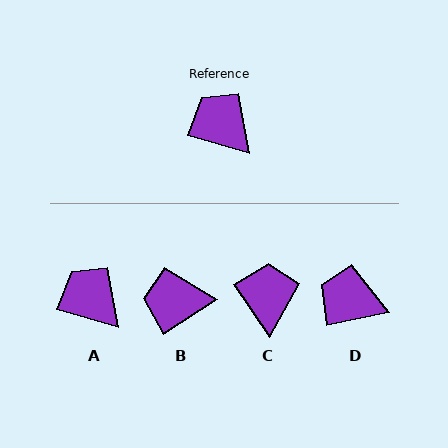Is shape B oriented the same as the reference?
No, it is off by about 49 degrees.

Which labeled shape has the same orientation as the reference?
A.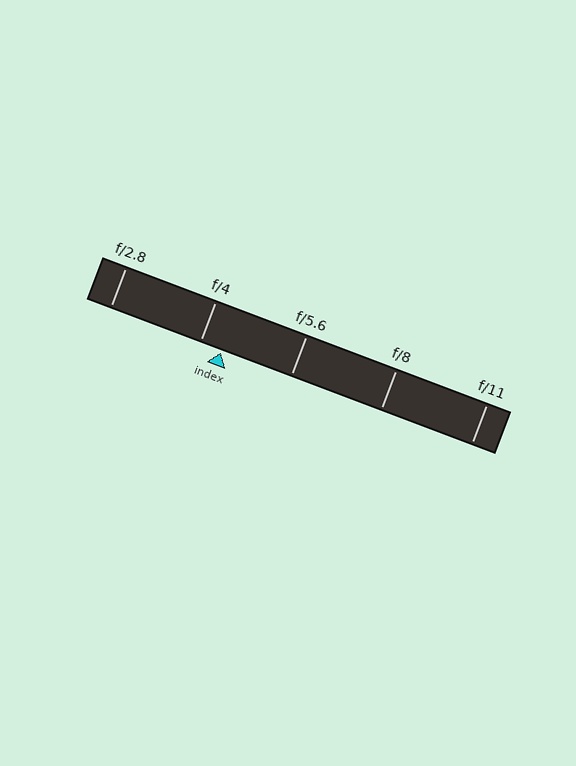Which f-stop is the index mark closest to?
The index mark is closest to f/4.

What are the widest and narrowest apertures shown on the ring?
The widest aperture shown is f/2.8 and the narrowest is f/11.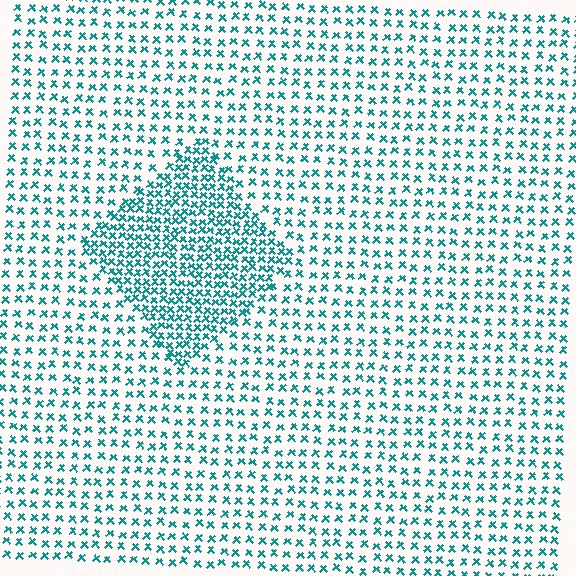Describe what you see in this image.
The image contains small teal elements arranged at two different densities. A diamond-shaped region is visible where the elements are more densely packed than the surrounding area.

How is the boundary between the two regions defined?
The boundary is defined by a change in element density (approximately 2.1x ratio). All elements are the same color, size, and shape.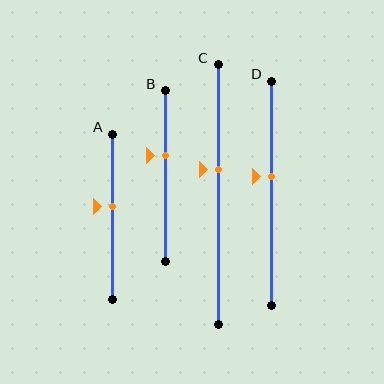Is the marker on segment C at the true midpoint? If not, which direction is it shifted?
No, the marker on segment C is shifted upward by about 10% of the segment length.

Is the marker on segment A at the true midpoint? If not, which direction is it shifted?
No, the marker on segment A is shifted upward by about 6% of the segment length.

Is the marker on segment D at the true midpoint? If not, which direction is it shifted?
No, the marker on segment D is shifted upward by about 7% of the segment length.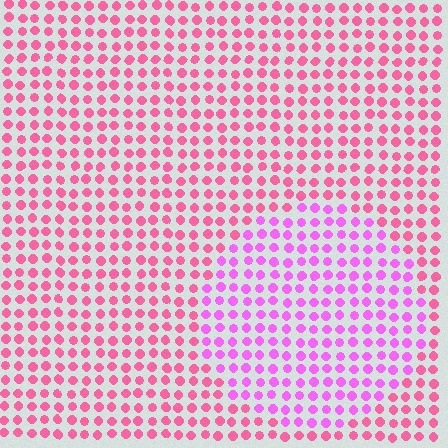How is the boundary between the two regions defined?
The boundary is defined purely by a slight shift in hue (about 35 degrees). Spacing, size, and orientation are identical on both sides.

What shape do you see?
I see a circle.